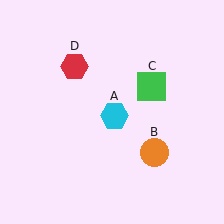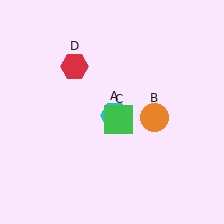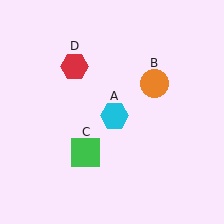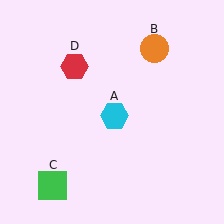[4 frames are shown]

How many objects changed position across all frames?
2 objects changed position: orange circle (object B), green square (object C).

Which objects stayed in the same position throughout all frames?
Cyan hexagon (object A) and red hexagon (object D) remained stationary.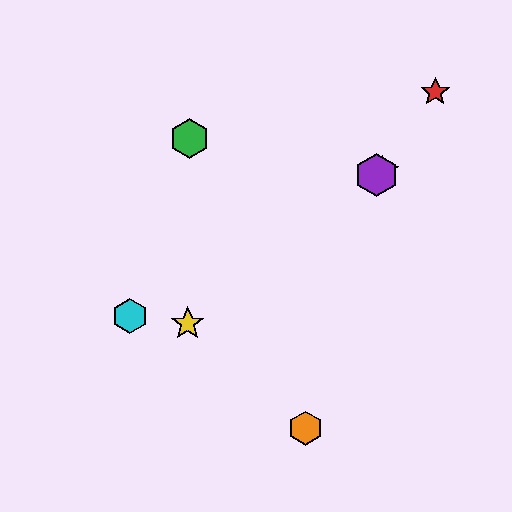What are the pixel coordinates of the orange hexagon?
The orange hexagon is at (306, 428).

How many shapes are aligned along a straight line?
3 shapes (the blue star, the purple hexagon, the cyan hexagon) are aligned along a straight line.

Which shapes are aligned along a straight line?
The blue star, the purple hexagon, the cyan hexagon are aligned along a straight line.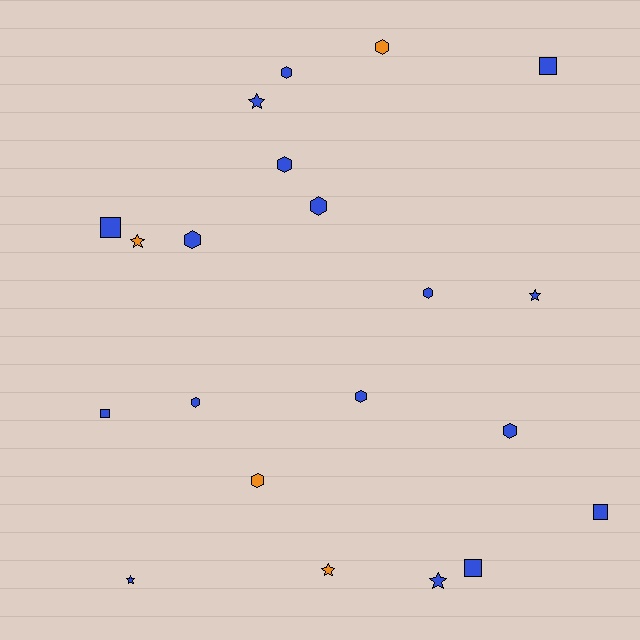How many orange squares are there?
There are no orange squares.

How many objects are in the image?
There are 21 objects.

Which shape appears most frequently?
Hexagon, with 10 objects.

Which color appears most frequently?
Blue, with 17 objects.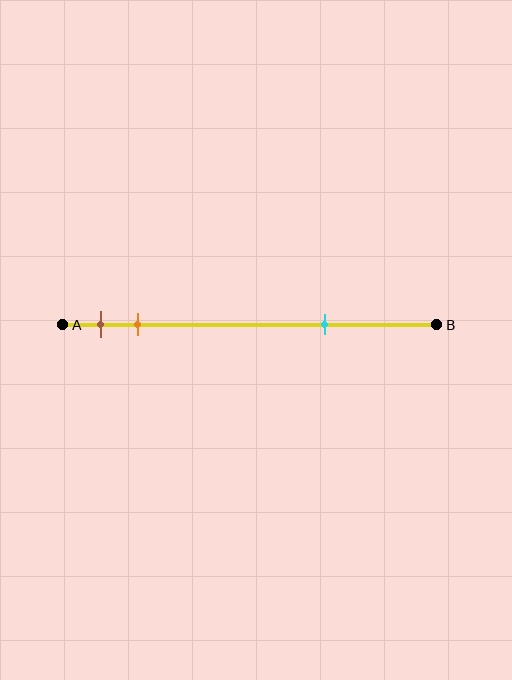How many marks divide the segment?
There are 3 marks dividing the segment.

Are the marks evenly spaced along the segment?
No, the marks are not evenly spaced.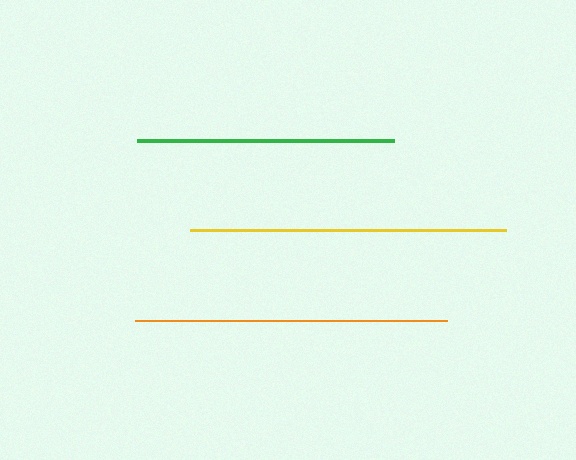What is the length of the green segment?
The green segment is approximately 257 pixels long.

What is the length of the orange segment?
The orange segment is approximately 312 pixels long.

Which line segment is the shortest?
The green line is the shortest at approximately 257 pixels.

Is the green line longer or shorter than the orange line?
The orange line is longer than the green line.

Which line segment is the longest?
The yellow line is the longest at approximately 316 pixels.